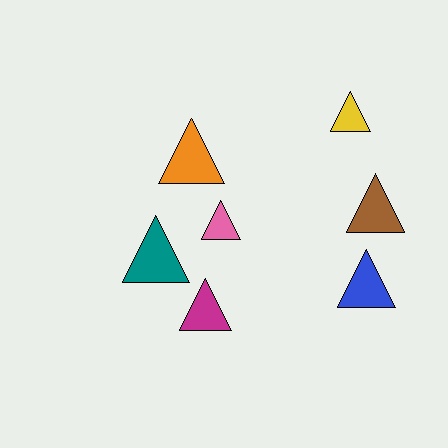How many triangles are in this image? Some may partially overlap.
There are 7 triangles.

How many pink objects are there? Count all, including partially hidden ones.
There is 1 pink object.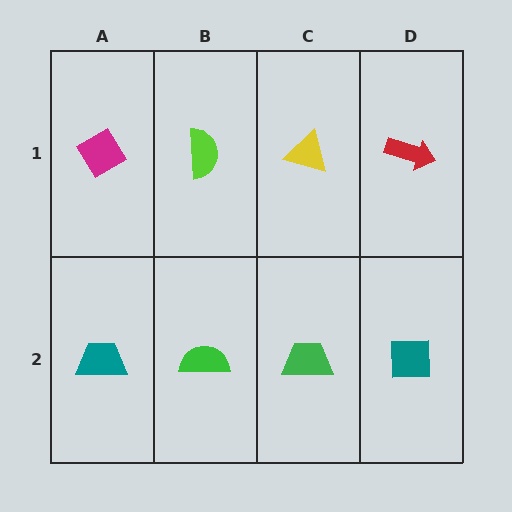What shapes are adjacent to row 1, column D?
A teal square (row 2, column D), a yellow triangle (row 1, column C).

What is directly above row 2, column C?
A yellow triangle.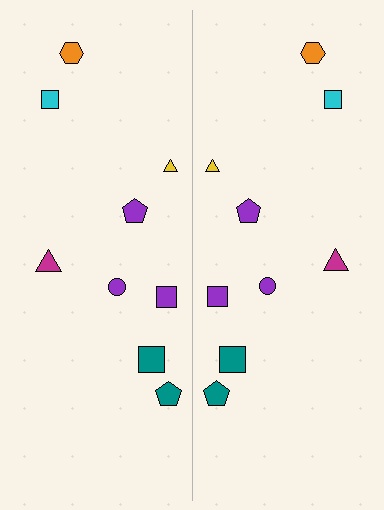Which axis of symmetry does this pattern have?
The pattern has a vertical axis of symmetry running through the center of the image.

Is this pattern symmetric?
Yes, this pattern has bilateral (reflection) symmetry.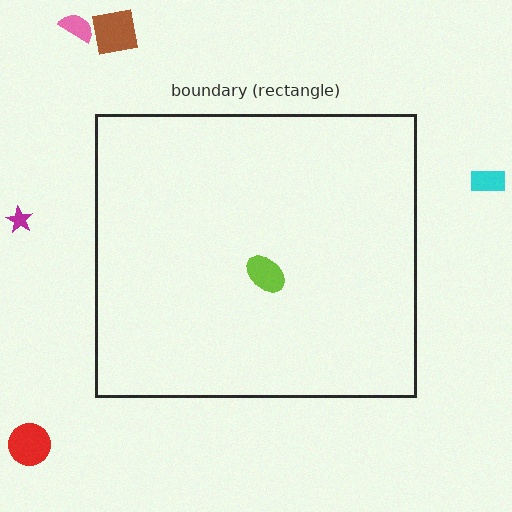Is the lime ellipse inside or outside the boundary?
Inside.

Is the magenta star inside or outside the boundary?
Outside.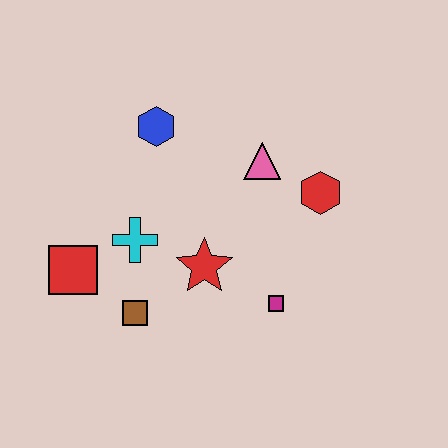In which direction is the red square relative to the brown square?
The red square is to the left of the brown square.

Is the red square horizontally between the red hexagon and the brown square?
No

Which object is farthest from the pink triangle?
The red square is farthest from the pink triangle.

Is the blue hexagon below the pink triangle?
No